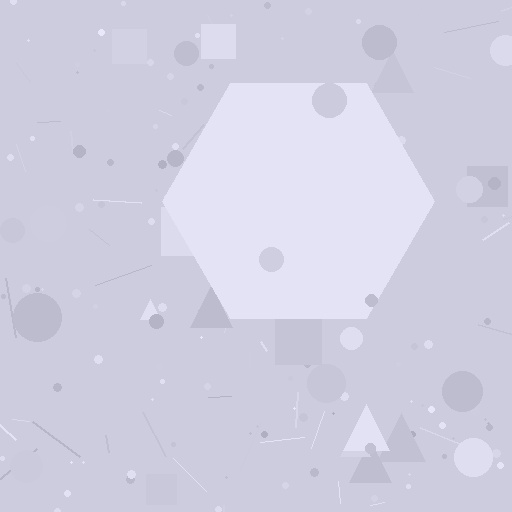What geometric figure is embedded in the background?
A hexagon is embedded in the background.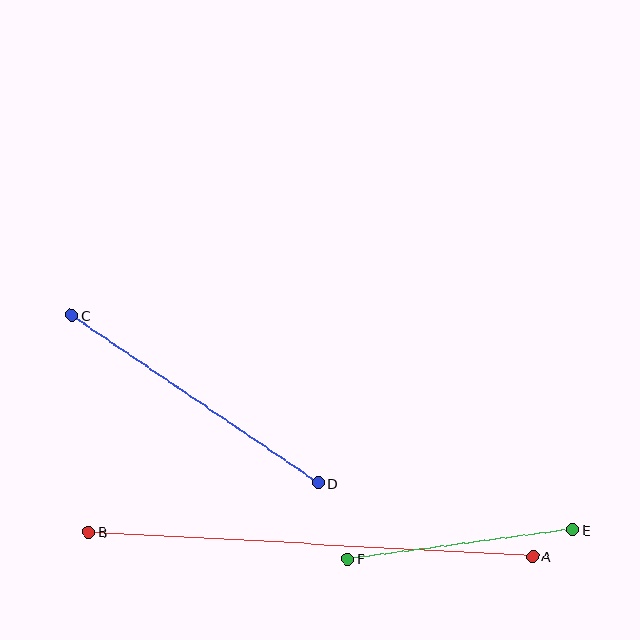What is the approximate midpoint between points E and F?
The midpoint is at approximately (460, 544) pixels.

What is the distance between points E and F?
The distance is approximately 227 pixels.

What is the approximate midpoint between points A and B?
The midpoint is at approximately (311, 544) pixels.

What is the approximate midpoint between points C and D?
The midpoint is at approximately (195, 399) pixels.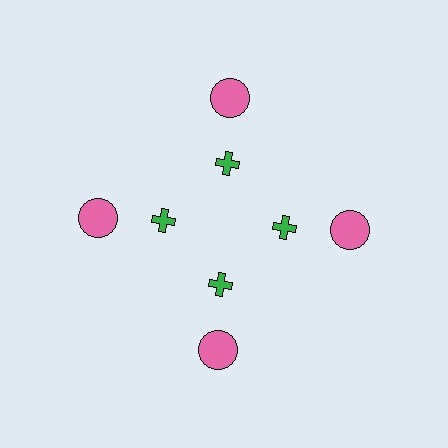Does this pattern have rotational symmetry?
Yes, this pattern has 4-fold rotational symmetry. It looks the same after rotating 90 degrees around the center.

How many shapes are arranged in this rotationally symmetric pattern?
There are 8 shapes, arranged in 4 groups of 2.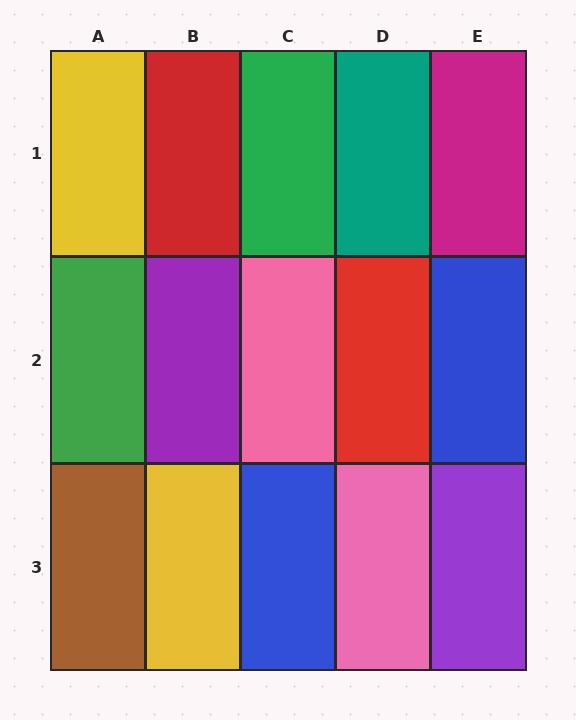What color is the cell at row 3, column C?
Blue.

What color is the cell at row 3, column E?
Purple.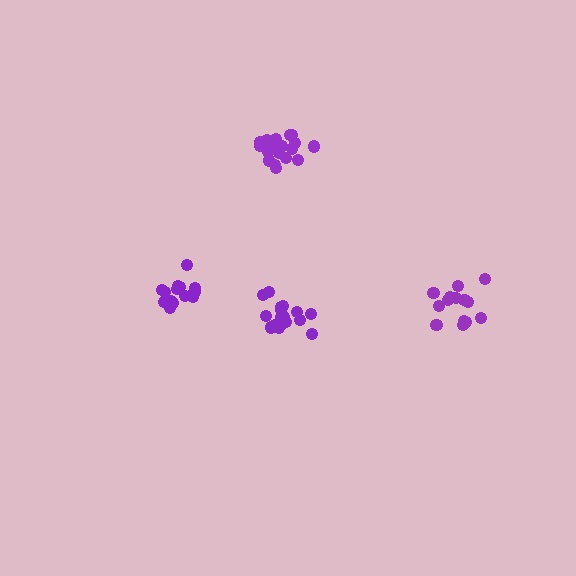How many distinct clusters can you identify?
There are 4 distinct clusters.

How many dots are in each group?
Group 1: 18 dots, Group 2: 15 dots, Group 3: 16 dots, Group 4: 17 dots (66 total).